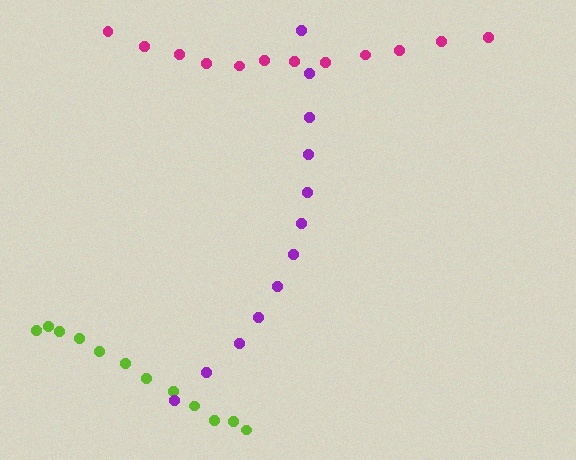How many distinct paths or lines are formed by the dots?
There are 3 distinct paths.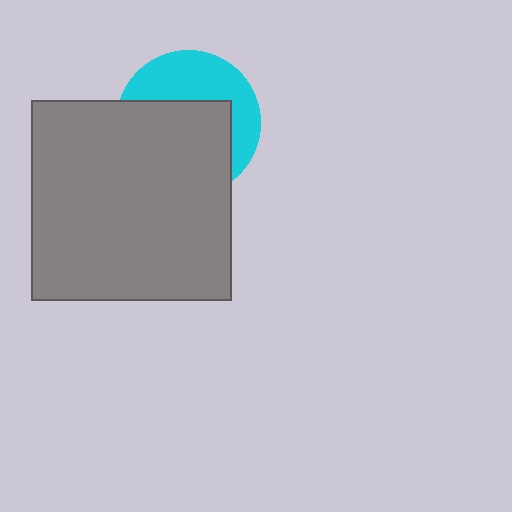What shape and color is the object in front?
The object in front is a gray square.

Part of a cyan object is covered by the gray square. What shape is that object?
It is a circle.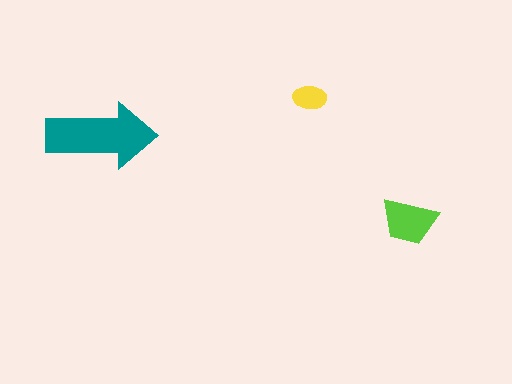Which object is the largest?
The teal arrow.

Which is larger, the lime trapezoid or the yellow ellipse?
The lime trapezoid.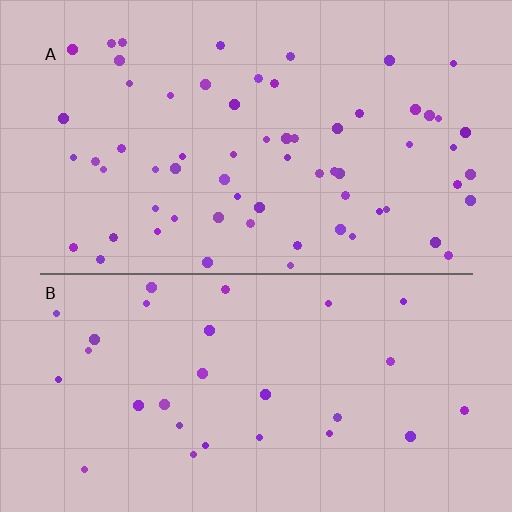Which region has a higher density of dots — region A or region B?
A (the top).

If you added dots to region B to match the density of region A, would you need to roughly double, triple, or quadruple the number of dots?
Approximately double.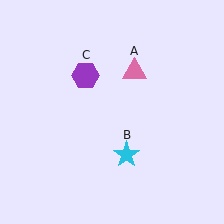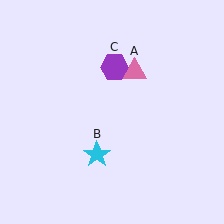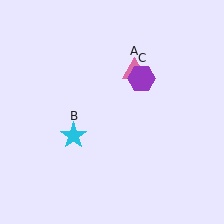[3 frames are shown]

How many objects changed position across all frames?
2 objects changed position: cyan star (object B), purple hexagon (object C).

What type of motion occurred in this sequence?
The cyan star (object B), purple hexagon (object C) rotated clockwise around the center of the scene.